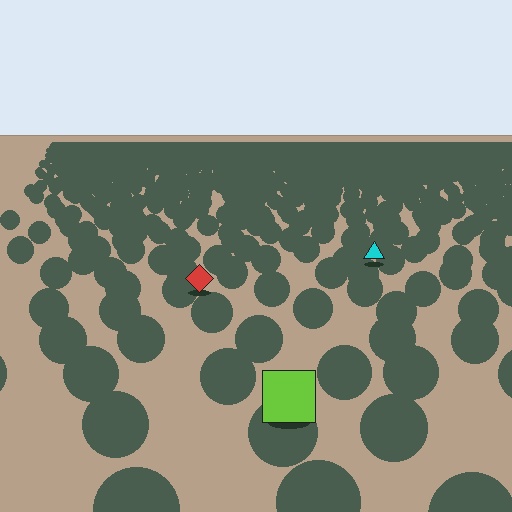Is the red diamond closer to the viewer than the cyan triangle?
Yes. The red diamond is closer — you can tell from the texture gradient: the ground texture is coarser near it.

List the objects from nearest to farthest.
From nearest to farthest: the lime square, the red diamond, the cyan triangle.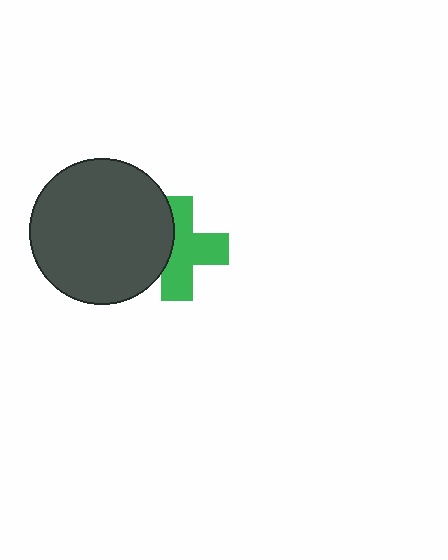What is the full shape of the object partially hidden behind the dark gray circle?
The partially hidden object is a green cross.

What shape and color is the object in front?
The object in front is a dark gray circle.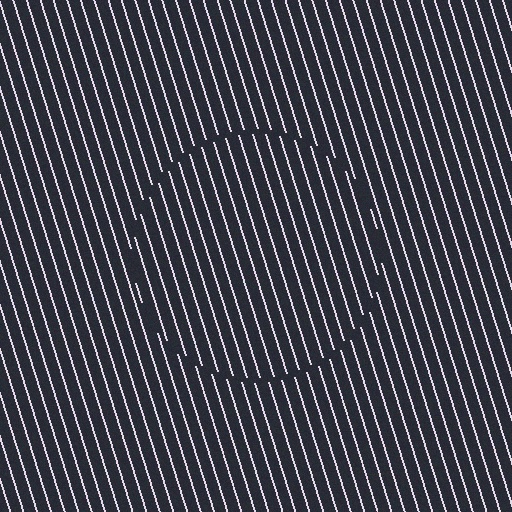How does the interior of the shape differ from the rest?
The interior of the shape contains the same grating, shifted by half a period — the contour is defined by the phase discontinuity where line-ends from the inner and outer gratings abut.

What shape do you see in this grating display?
An illusory circle. The interior of the shape contains the same grating, shifted by half a period — the contour is defined by the phase discontinuity where line-ends from the inner and outer gratings abut.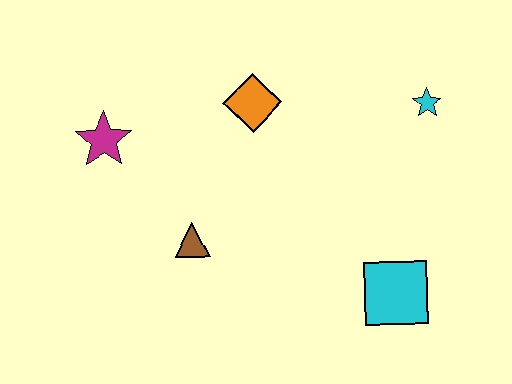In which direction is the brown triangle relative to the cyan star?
The brown triangle is to the left of the cyan star.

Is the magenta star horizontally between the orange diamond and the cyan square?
No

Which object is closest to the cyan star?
The orange diamond is closest to the cyan star.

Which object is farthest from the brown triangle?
The cyan star is farthest from the brown triangle.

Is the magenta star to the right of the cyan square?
No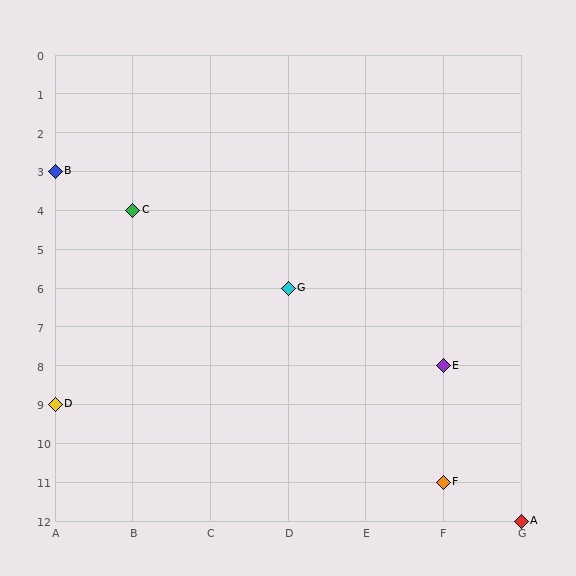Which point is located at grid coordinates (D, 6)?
Point G is at (D, 6).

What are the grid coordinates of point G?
Point G is at grid coordinates (D, 6).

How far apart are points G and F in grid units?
Points G and F are 2 columns and 5 rows apart (about 5.4 grid units diagonally).